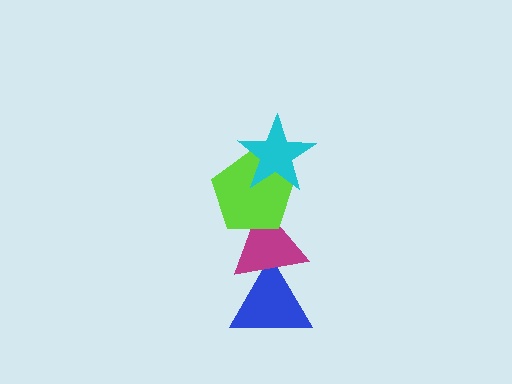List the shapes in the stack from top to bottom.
From top to bottom: the cyan star, the lime pentagon, the magenta triangle, the blue triangle.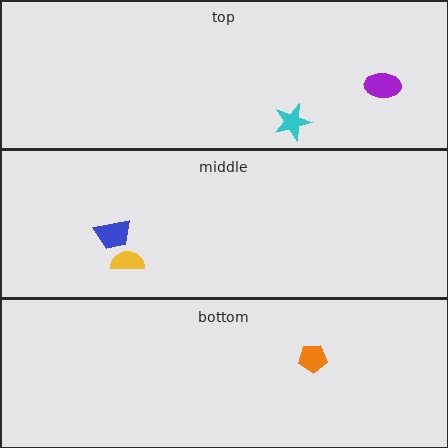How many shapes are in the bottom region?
1.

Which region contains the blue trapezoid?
The middle region.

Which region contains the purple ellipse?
The top region.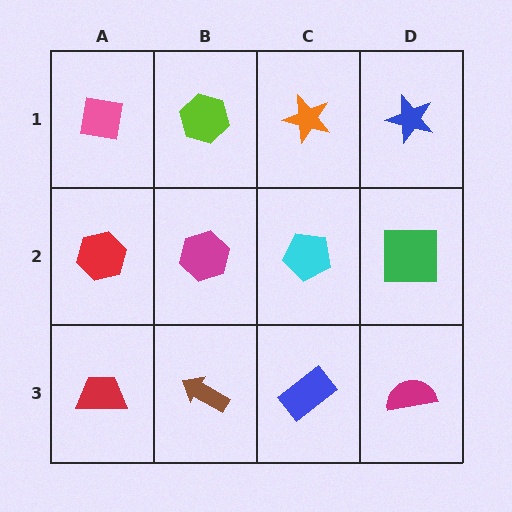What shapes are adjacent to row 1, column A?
A red hexagon (row 2, column A), a lime hexagon (row 1, column B).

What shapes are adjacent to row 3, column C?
A cyan pentagon (row 2, column C), a brown arrow (row 3, column B), a magenta semicircle (row 3, column D).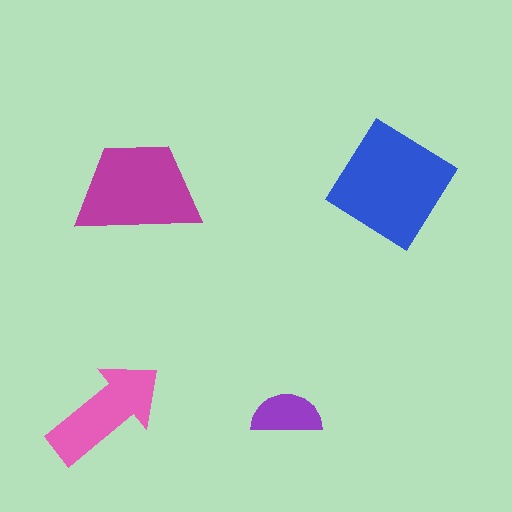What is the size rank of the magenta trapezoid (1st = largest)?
2nd.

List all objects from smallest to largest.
The purple semicircle, the pink arrow, the magenta trapezoid, the blue diamond.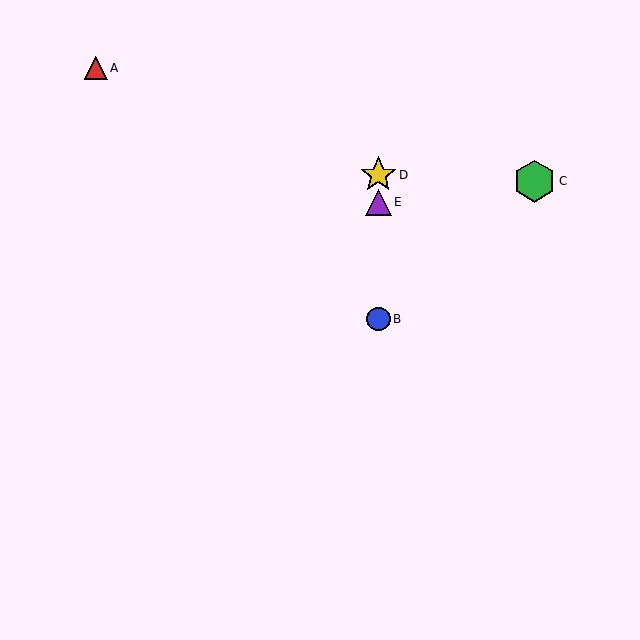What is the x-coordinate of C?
Object C is at x≈535.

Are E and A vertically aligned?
No, E is at x≈378 and A is at x≈96.